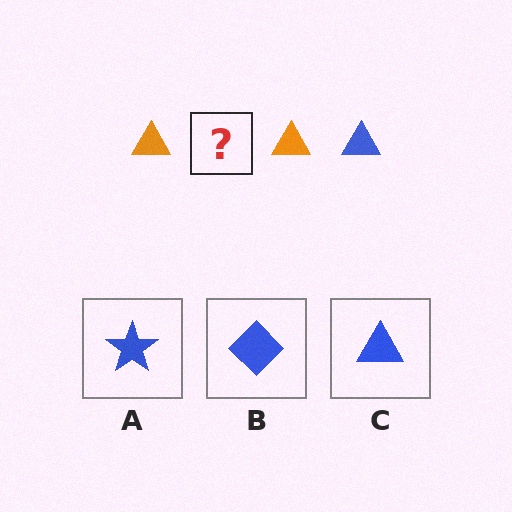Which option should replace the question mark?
Option C.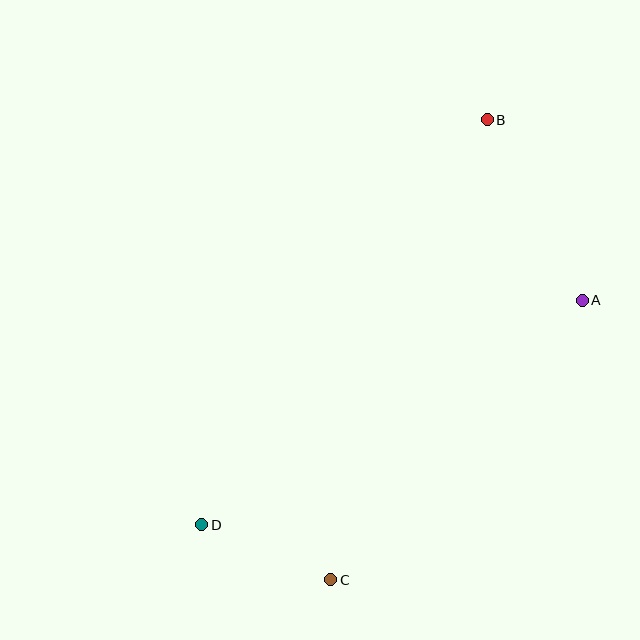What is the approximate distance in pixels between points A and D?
The distance between A and D is approximately 442 pixels.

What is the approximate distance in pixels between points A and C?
The distance between A and C is approximately 376 pixels.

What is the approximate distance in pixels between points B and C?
The distance between B and C is approximately 486 pixels.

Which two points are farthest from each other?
Points B and D are farthest from each other.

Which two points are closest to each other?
Points C and D are closest to each other.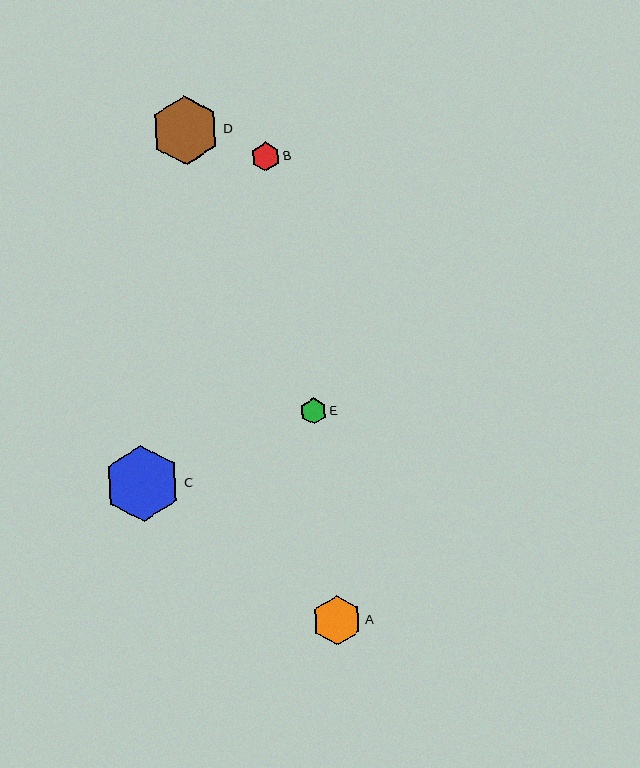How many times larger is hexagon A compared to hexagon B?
Hexagon A is approximately 1.7 times the size of hexagon B.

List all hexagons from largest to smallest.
From largest to smallest: C, D, A, B, E.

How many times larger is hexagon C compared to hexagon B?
Hexagon C is approximately 2.7 times the size of hexagon B.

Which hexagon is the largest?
Hexagon C is the largest with a size of approximately 76 pixels.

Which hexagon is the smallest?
Hexagon E is the smallest with a size of approximately 26 pixels.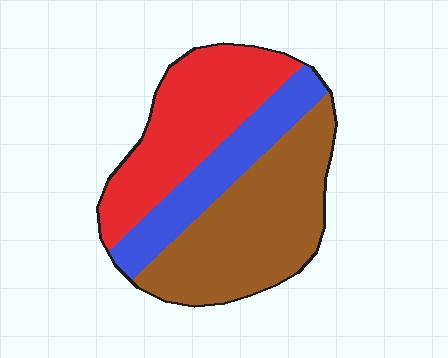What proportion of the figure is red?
Red takes up about one third (1/3) of the figure.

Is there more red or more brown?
Brown.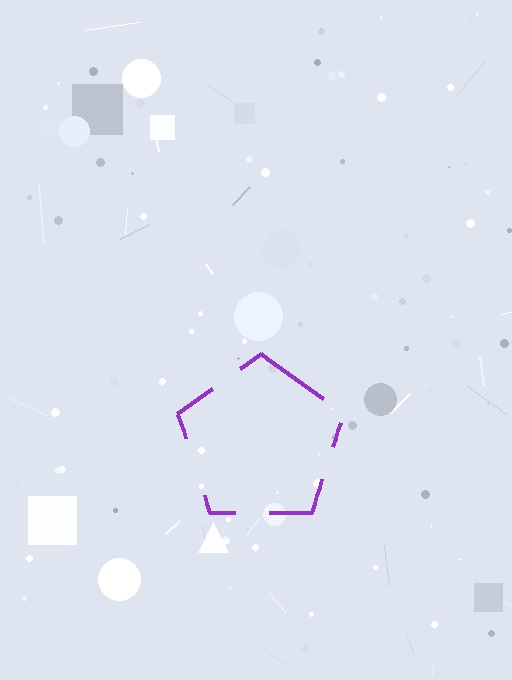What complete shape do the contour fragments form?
The contour fragments form a pentagon.